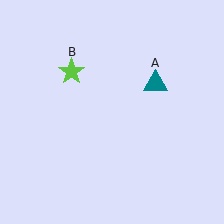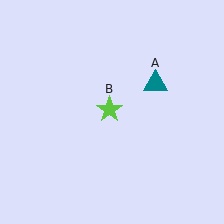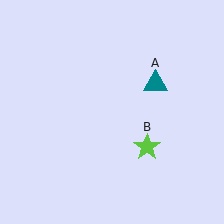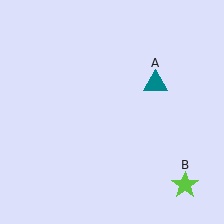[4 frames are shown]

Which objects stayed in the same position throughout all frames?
Teal triangle (object A) remained stationary.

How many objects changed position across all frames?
1 object changed position: lime star (object B).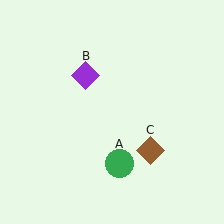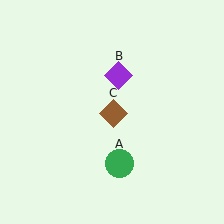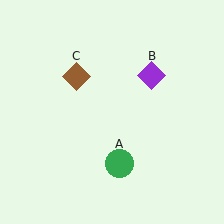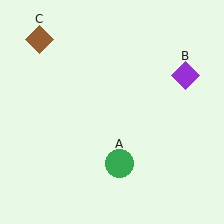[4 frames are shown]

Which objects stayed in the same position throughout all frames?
Green circle (object A) remained stationary.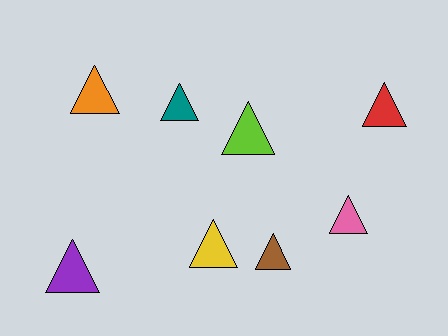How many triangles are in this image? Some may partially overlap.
There are 8 triangles.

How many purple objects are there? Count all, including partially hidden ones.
There is 1 purple object.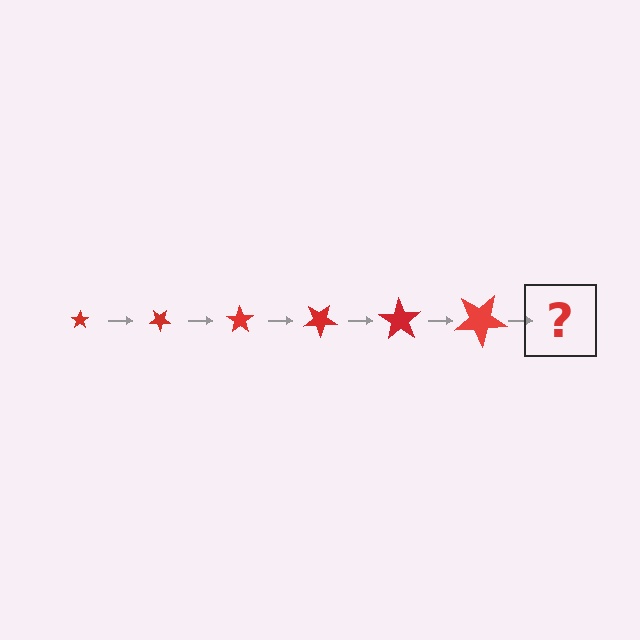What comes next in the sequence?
The next element should be a star, larger than the previous one and rotated 210 degrees from the start.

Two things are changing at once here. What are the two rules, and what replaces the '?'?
The two rules are that the star grows larger each step and it rotates 35 degrees each step. The '?' should be a star, larger than the previous one and rotated 210 degrees from the start.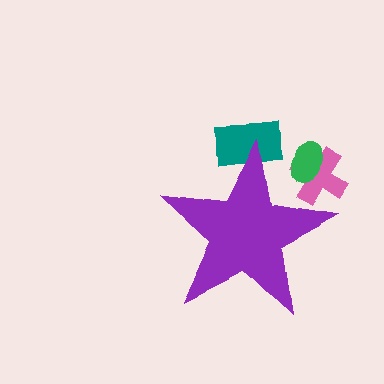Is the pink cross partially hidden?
Yes, the pink cross is partially hidden behind the purple star.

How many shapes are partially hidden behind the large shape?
3 shapes are partially hidden.